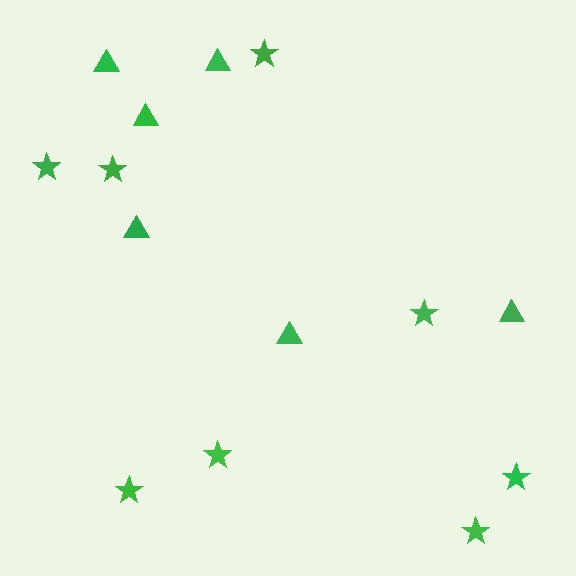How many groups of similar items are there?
There are 2 groups: one group of triangles (6) and one group of stars (8).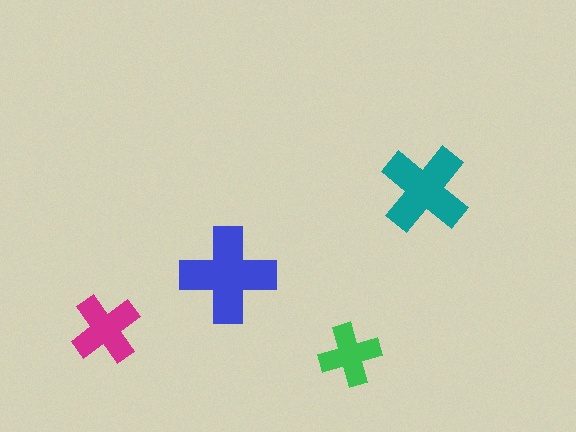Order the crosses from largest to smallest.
the blue one, the teal one, the magenta one, the green one.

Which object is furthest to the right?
The teal cross is rightmost.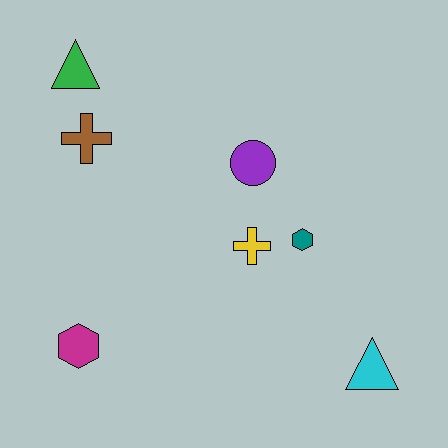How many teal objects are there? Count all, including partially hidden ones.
There is 1 teal object.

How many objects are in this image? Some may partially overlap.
There are 7 objects.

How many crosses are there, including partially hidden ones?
There are 2 crosses.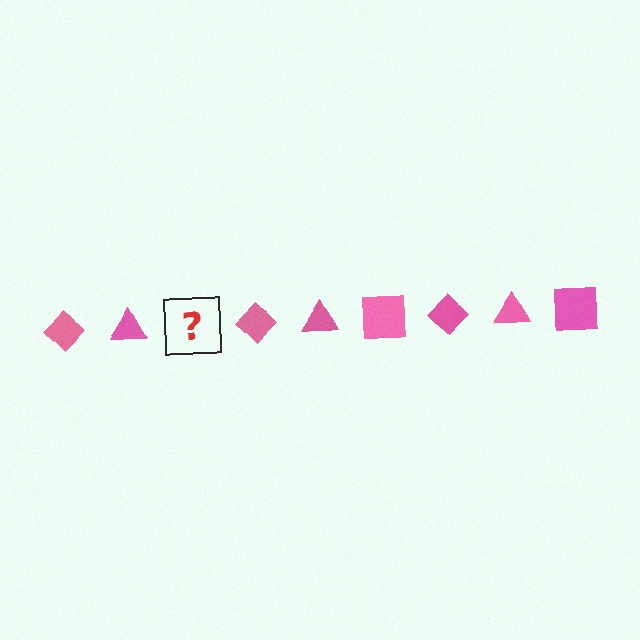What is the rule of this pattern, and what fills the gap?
The rule is that the pattern cycles through diamond, triangle, square shapes in pink. The gap should be filled with a pink square.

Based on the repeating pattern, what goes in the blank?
The blank should be a pink square.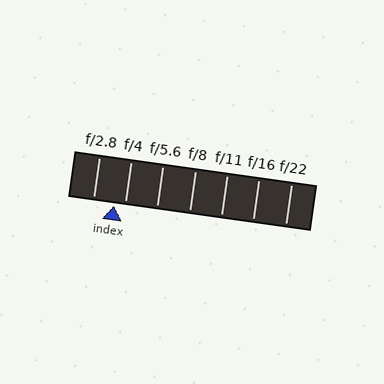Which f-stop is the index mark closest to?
The index mark is closest to f/4.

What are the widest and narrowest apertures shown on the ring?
The widest aperture shown is f/2.8 and the narrowest is f/22.